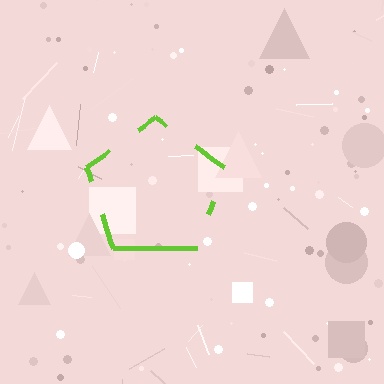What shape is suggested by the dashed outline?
The dashed outline suggests a pentagon.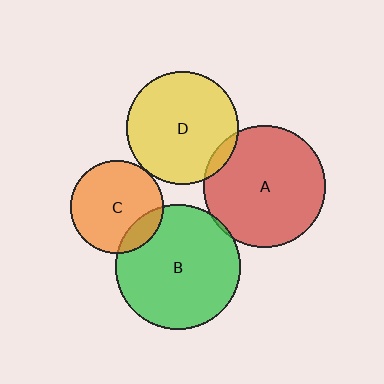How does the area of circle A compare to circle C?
Approximately 1.7 times.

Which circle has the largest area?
Circle B (green).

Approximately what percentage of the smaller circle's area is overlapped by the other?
Approximately 15%.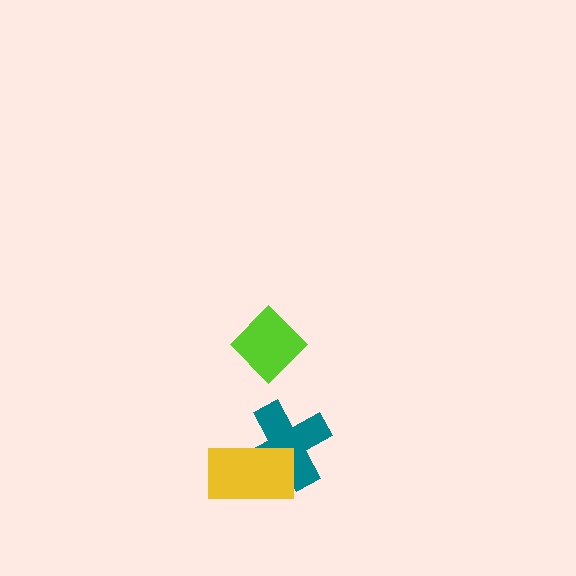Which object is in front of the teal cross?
The yellow rectangle is in front of the teal cross.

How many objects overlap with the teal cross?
1 object overlaps with the teal cross.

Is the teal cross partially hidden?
Yes, it is partially covered by another shape.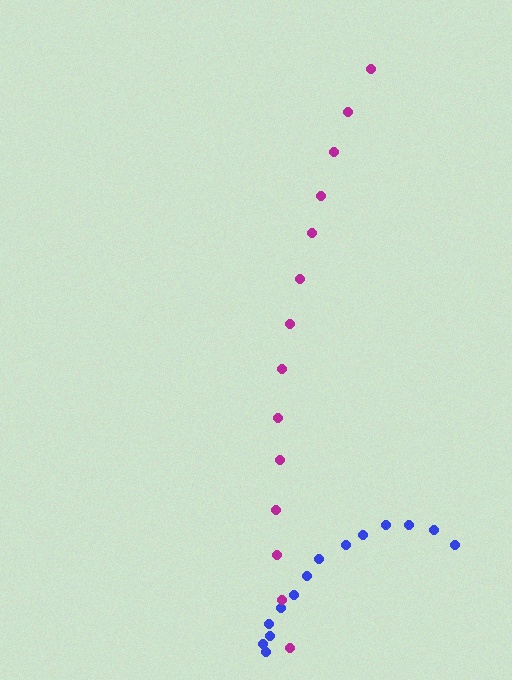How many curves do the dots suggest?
There are 2 distinct paths.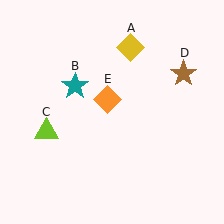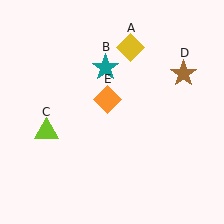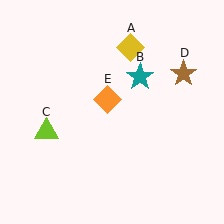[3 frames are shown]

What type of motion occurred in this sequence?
The teal star (object B) rotated clockwise around the center of the scene.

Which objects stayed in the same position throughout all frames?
Yellow diamond (object A) and lime triangle (object C) and brown star (object D) and orange diamond (object E) remained stationary.